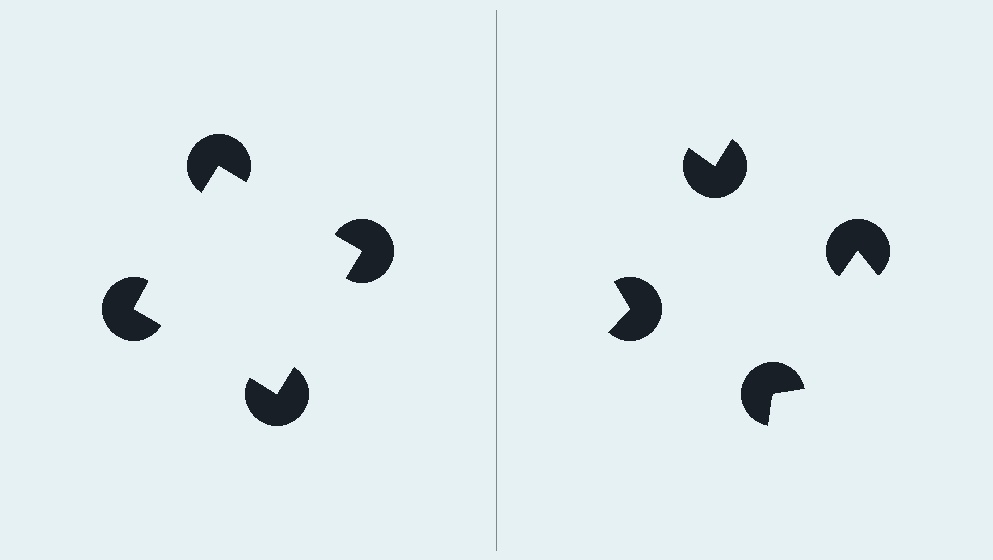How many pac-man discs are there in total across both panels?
8 — 4 on each side.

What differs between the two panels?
The pac-man discs are positioned identically on both sides; only the wedge orientations differ. On the left they align to a square; on the right they are misaligned.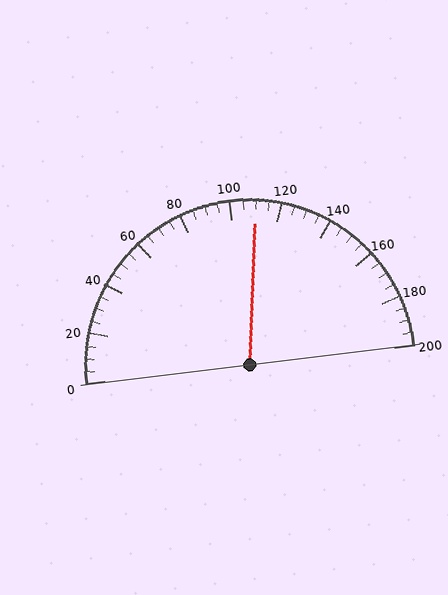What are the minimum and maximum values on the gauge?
The gauge ranges from 0 to 200.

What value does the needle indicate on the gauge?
The needle indicates approximately 110.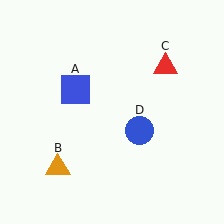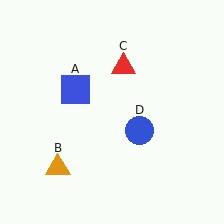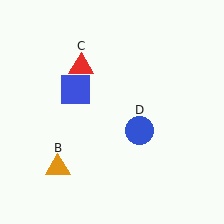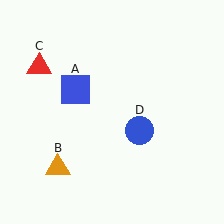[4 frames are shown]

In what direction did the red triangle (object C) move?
The red triangle (object C) moved left.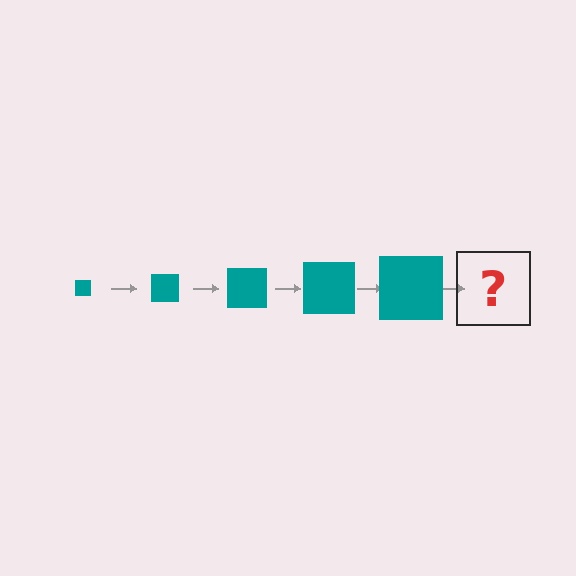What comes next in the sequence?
The next element should be a teal square, larger than the previous one.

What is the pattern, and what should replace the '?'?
The pattern is that the square gets progressively larger each step. The '?' should be a teal square, larger than the previous one.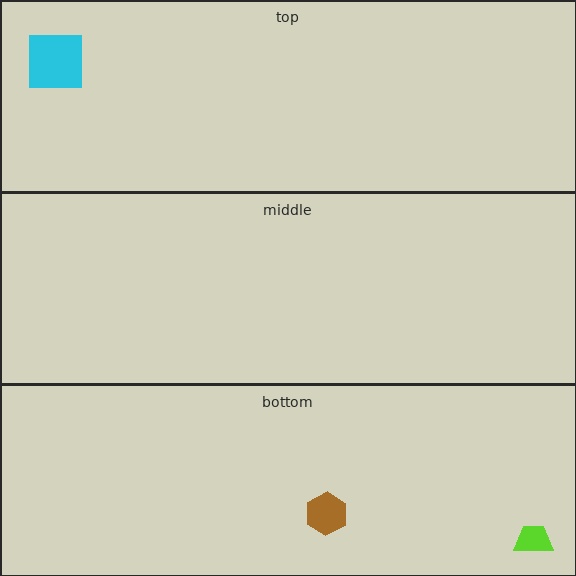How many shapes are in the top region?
1.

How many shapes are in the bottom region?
2.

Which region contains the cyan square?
The top region.